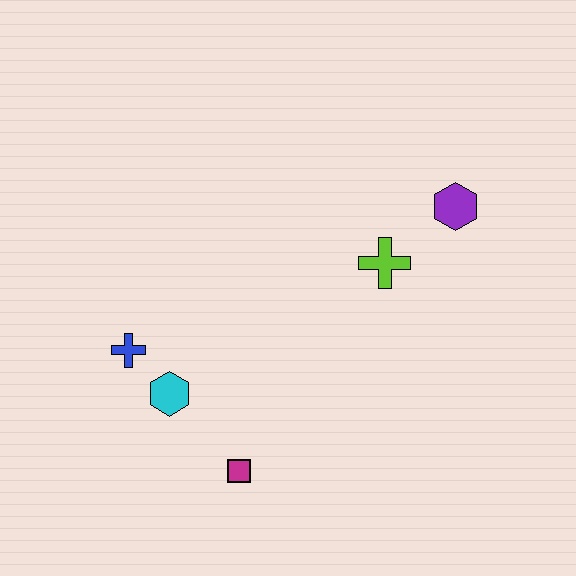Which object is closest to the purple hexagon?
The lime cross is closest to the purple hexagon.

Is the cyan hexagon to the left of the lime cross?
Yes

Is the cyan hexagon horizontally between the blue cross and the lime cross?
Yes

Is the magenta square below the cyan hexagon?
Yes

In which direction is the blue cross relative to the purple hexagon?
The blue cross is to the left of the purple hexagon.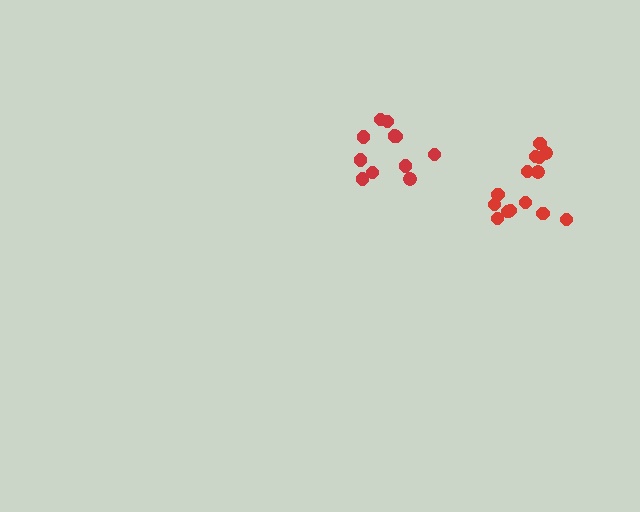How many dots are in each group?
Group 1: 14 dots, Group 2: 11 dots (25 total).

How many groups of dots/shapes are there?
There are 2 groups.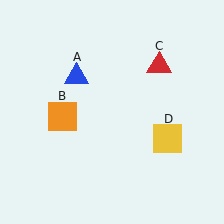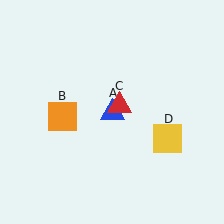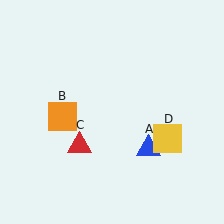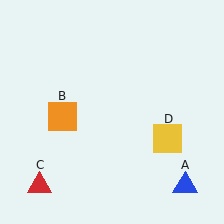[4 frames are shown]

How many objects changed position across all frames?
2 objects changed position: blue triangle (object A), red triangle (object C).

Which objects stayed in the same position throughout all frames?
Orange square (object B) and yellow square (object D) remained stationary.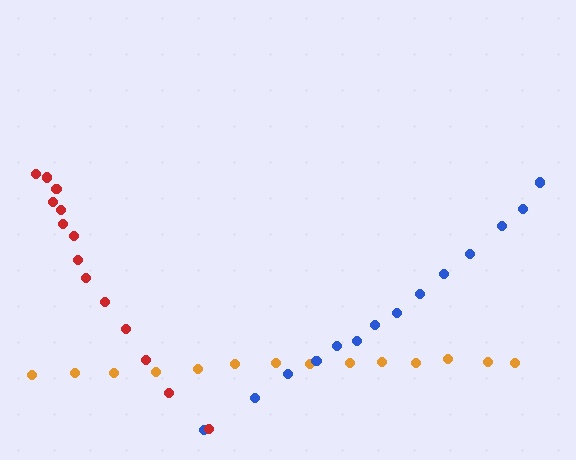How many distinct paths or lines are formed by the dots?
There are 3 distinct paths.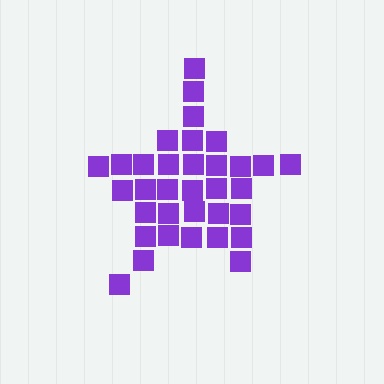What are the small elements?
The small elements are squares.